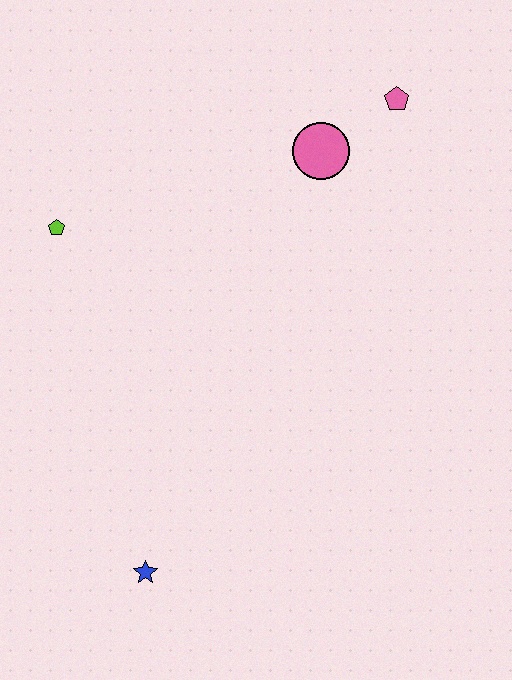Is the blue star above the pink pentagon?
No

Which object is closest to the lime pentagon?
The pink circle is closest to the lime pentagon.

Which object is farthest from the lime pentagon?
The pink pentagon is farthest from the lime pentagon.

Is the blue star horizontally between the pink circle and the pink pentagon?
No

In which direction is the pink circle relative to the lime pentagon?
The pink circle is to the right of the lime pentagon.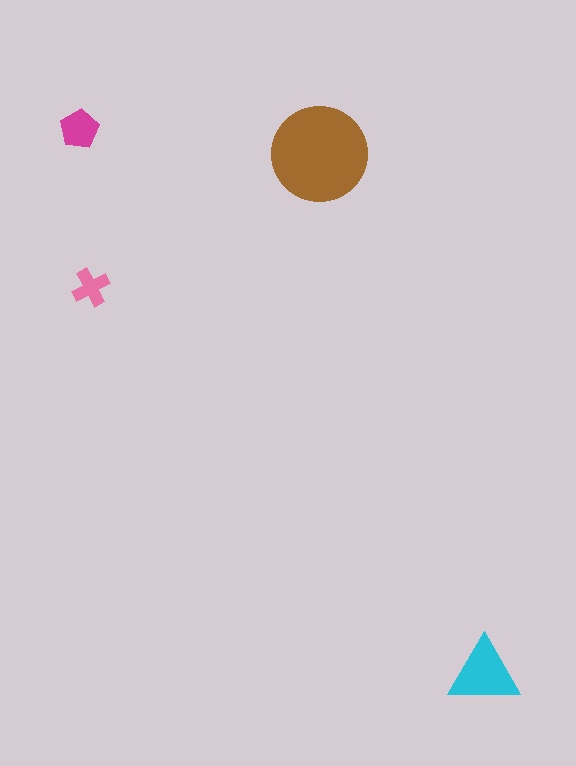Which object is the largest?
The brown circle.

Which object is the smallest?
The pink cross.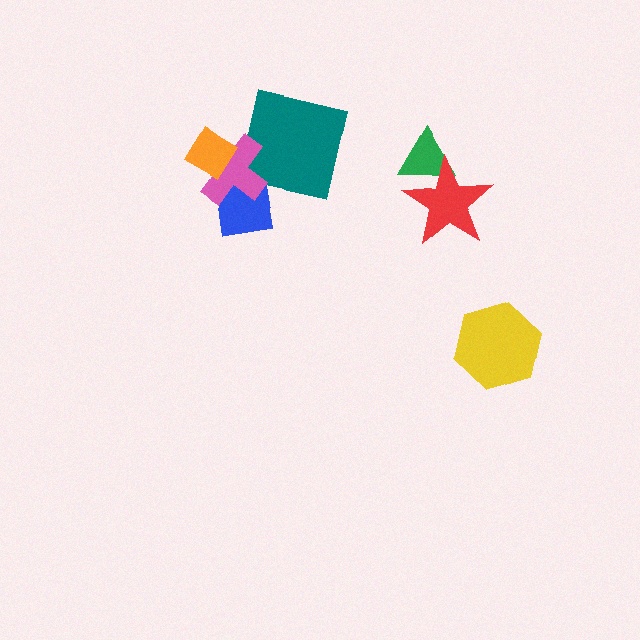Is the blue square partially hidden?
Yes, it is partially covered by another shape.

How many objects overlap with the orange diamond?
1 object overlaps with the orange diamond.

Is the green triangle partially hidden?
Yes, it is partially covered by another shape.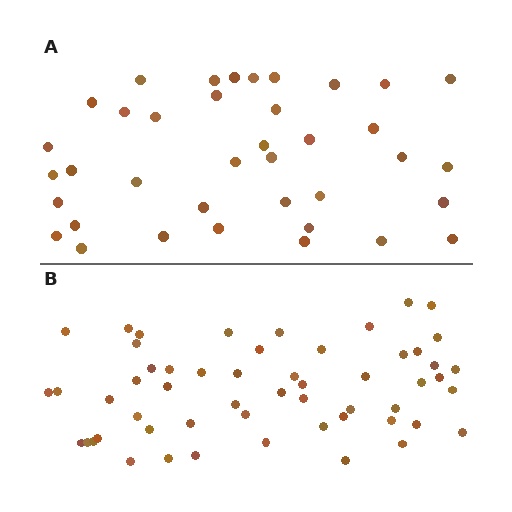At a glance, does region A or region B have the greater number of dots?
Region B (the bottom region) has more dots.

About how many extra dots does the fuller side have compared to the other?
Region B has approximately 15 more dots than region A.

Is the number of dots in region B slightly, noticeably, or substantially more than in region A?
Region B has noticeably more, but not dramatically so. The ratio is roughly 1.4 to 1.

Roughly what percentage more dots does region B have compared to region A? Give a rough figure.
About 45% more.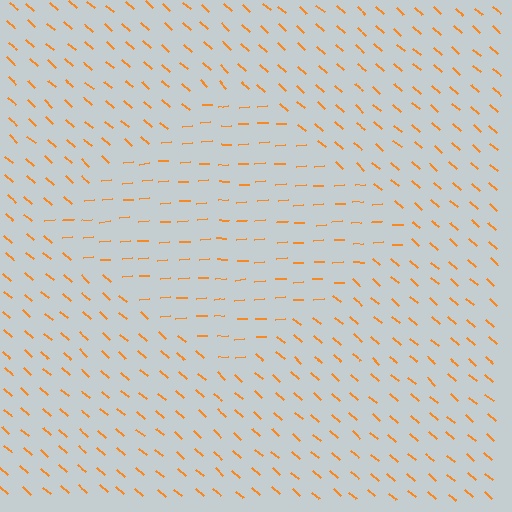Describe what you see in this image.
The image is filled with small orange line segments. A diamond region in the image has lines oriented differently from the surrounding lines, creating a visible texture boundary.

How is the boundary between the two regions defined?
The boundary is defined purely by a change in line orientation (approximately 45 degrees difference). All lines are the same color and thickness.